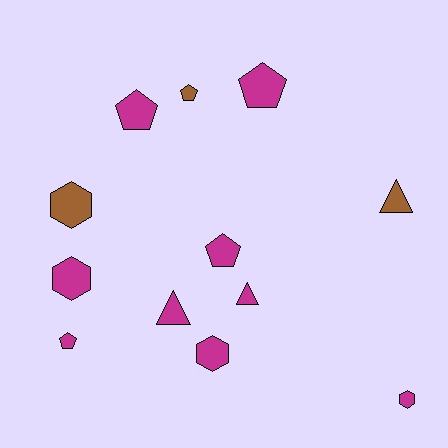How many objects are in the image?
There are 12 objects.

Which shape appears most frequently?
Pentagon, with 5 objects.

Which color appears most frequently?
Magenta, with 9 objects.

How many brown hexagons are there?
There is 1 brown hexagon.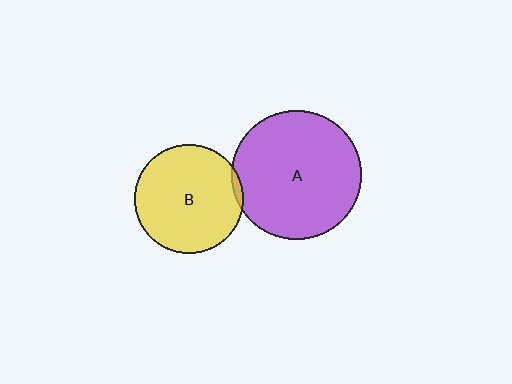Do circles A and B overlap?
Yes.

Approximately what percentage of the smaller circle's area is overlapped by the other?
Approximately 5%.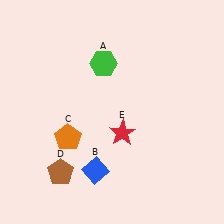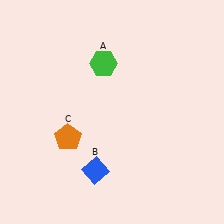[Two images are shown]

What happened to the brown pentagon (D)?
The brown pentagon (D) was removed in Image 2. It was in the bottom-left area of Image 1.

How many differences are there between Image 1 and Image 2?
There are 2 differences between the two images.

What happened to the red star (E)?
The red star (E) was removed in Image 2. It was in the bottom-right area of Image 1.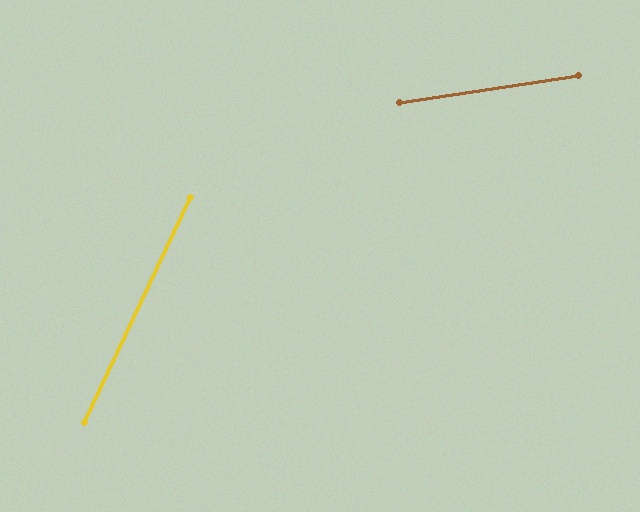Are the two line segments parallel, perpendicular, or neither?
Neither parallel nor perpendicular — they differ by about 56°.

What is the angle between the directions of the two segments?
Approximately 56 degrees.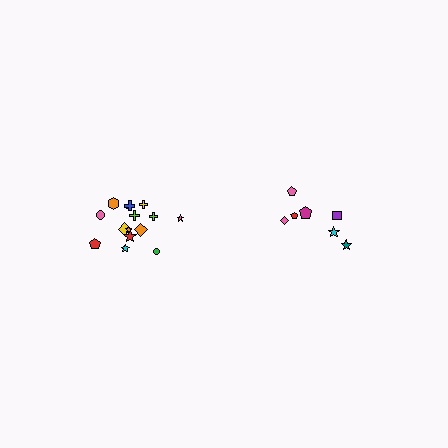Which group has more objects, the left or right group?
The left group.